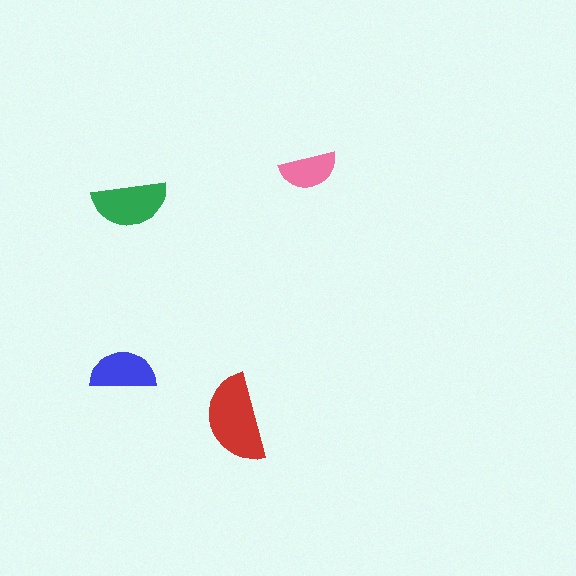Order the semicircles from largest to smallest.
the red one, the green one, the blue one, the pink one.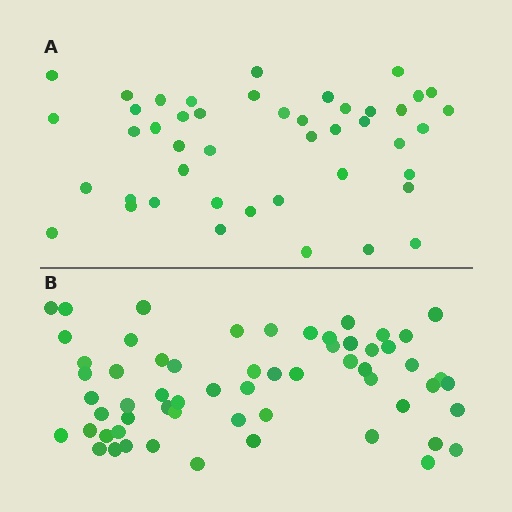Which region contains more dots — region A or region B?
Region B (the bottom region) has more dots.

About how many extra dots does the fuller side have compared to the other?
Region B has approximately 15 more dots than region A.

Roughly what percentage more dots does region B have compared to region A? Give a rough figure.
About 35% more.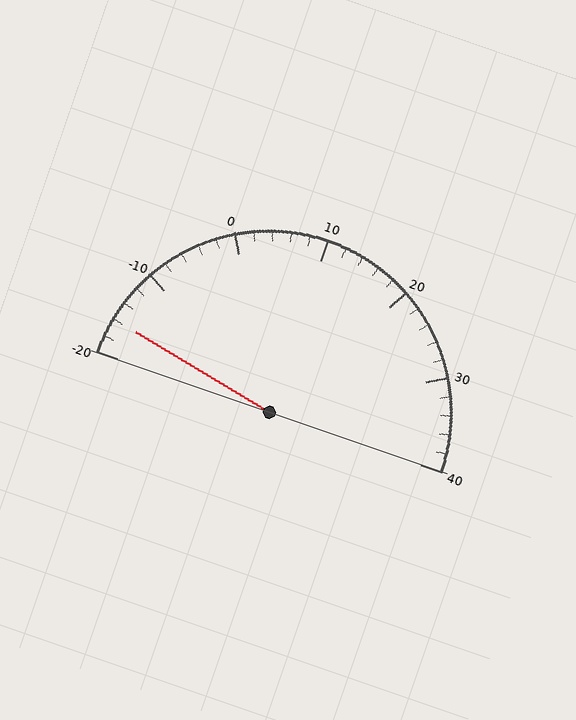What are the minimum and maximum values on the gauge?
The gauge ranges from -20 to 40.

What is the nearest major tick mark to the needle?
The nearest major tick mark is -20.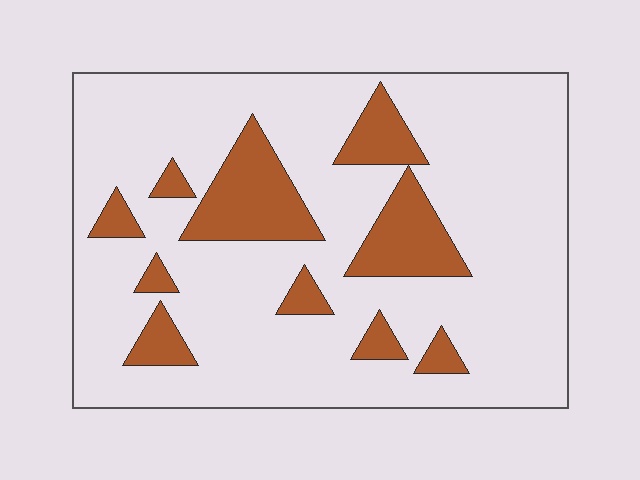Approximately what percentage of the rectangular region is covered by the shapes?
Approximately 20%.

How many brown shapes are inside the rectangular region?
10.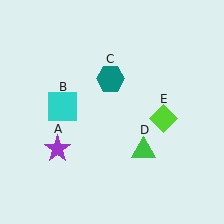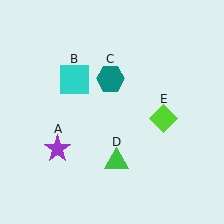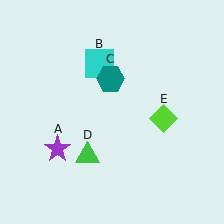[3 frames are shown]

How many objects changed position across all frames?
2 objects changed position: cyan square (object B), green triangle (object D).